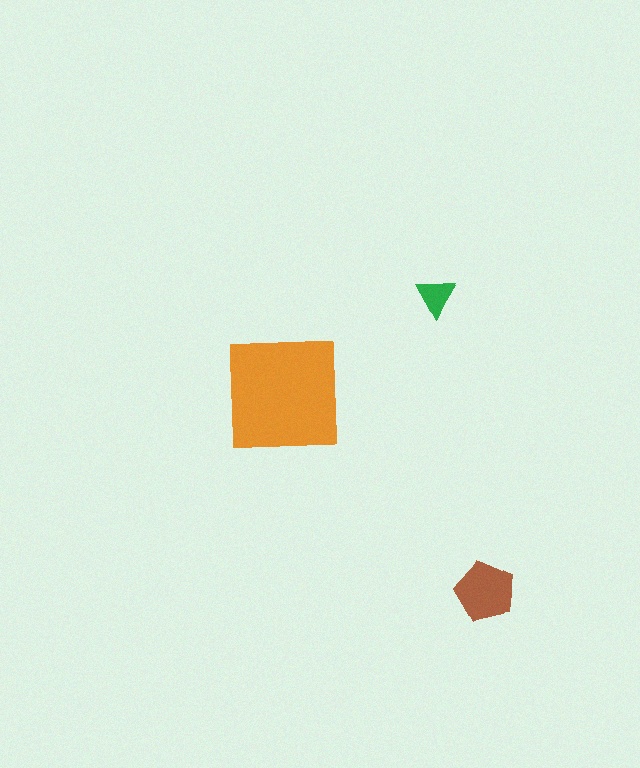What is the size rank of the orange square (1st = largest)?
1st.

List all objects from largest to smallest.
The orange square, the brown pentagon, the green triangle.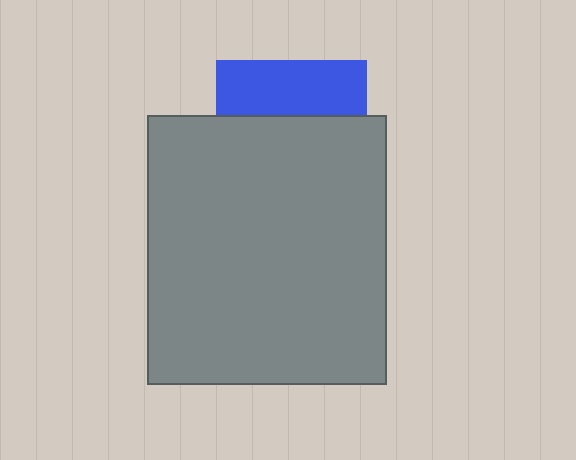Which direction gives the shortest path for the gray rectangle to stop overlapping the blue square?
Moving down gives the shortest separation.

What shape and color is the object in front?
The object in front is a gray rectangle.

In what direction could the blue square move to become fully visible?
The blue square could move up. That would shift it out from behind the gray rectangle entirely.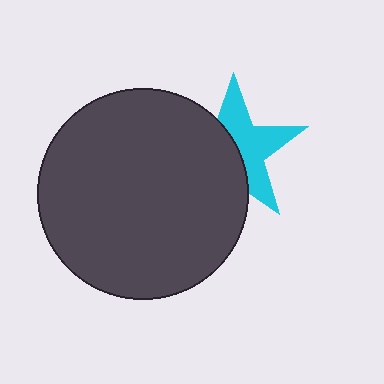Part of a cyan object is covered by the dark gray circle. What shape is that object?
It is a star.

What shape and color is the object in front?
The object in front is a dark gray circle.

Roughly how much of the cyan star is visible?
About half of it is visible (roughly 51%).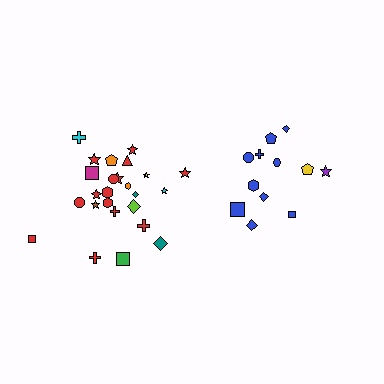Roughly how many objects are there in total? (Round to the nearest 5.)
Roughly 35 objects in total.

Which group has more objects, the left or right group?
The left group.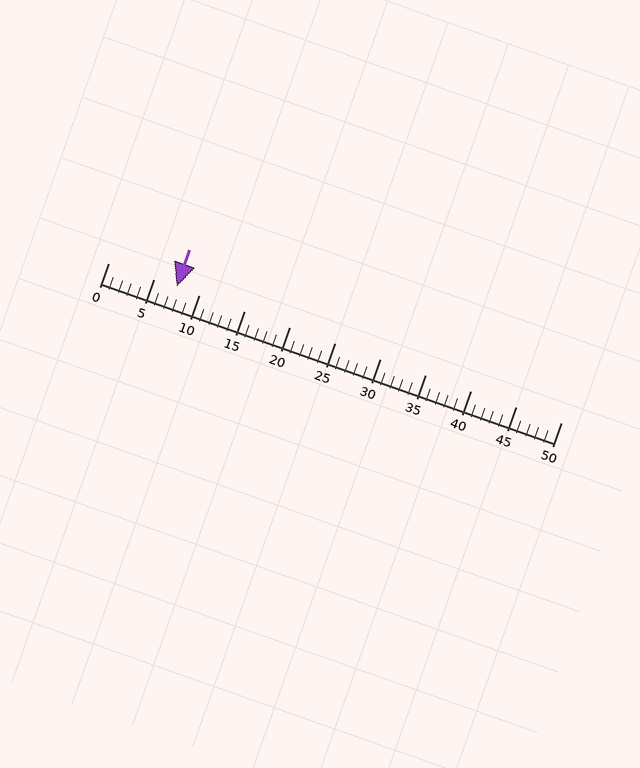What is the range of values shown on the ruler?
The ruler shows values from 0 to 50.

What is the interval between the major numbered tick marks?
The major tick marks are spaced 5 units apart.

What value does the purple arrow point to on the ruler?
The purple arrow points to approximately 8.